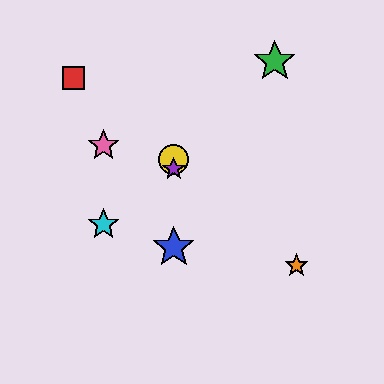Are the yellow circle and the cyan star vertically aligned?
No, the yellow circle is at x≈174 and the cyan star is at x≈103.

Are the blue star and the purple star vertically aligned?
Yes, both are at x≈174.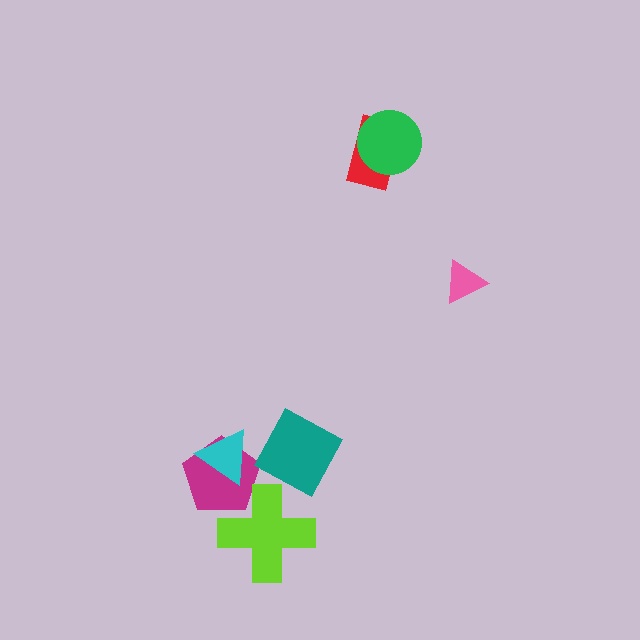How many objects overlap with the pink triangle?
0 objects overlap with the pink triangle.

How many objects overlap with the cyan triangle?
1 object overlaps with the cyan triangle.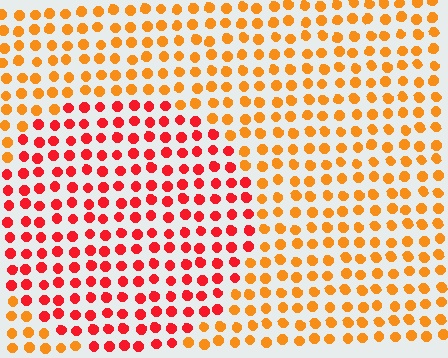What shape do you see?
I see a circle.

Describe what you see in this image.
The image is filled with small orange elements in a uniform arrangement. A circle-shaped region is visible where the elements are tinted to a slightly different hue, forming a subtle color boundary.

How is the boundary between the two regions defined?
The boundary is defined purely by a slight shift in hue (about 37 degrees). Spacing, size, and orientation are identical on both sides.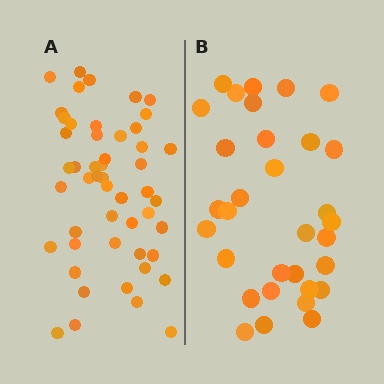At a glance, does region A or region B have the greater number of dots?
Region A (the left region) has more dots.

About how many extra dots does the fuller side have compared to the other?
Region A has approximately 20 more dots than region B.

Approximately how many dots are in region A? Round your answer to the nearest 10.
About 50 dots.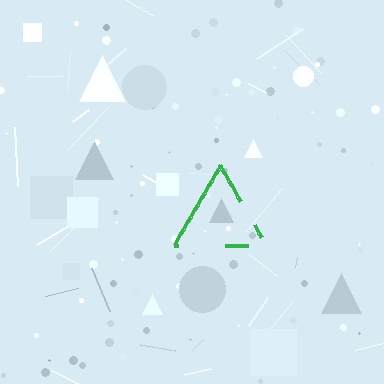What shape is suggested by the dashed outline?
The dashed outline suggests a triangle.